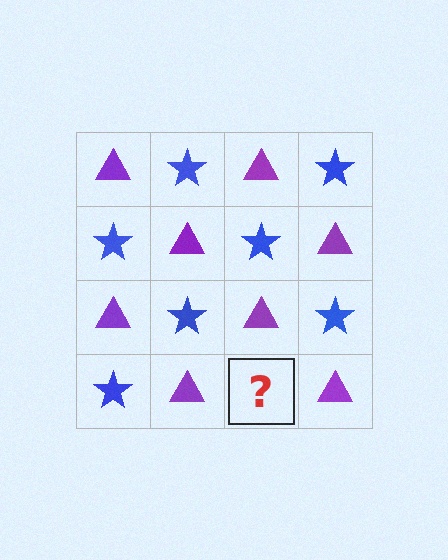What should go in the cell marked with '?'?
The missing cell should contain a blue star.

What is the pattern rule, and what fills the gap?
The rule is that it alternates purple triangle and blue star in a checkerboard pattern. The gap should be filled with a blue star.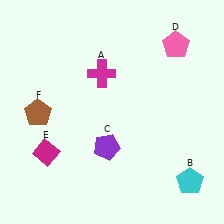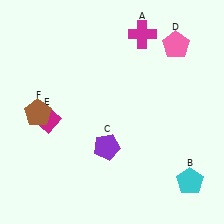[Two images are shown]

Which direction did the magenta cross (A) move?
The magenta cross (A) moved right.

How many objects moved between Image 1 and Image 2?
2 objects moved between the two images.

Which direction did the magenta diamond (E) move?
The magenta diamond (E) moved up.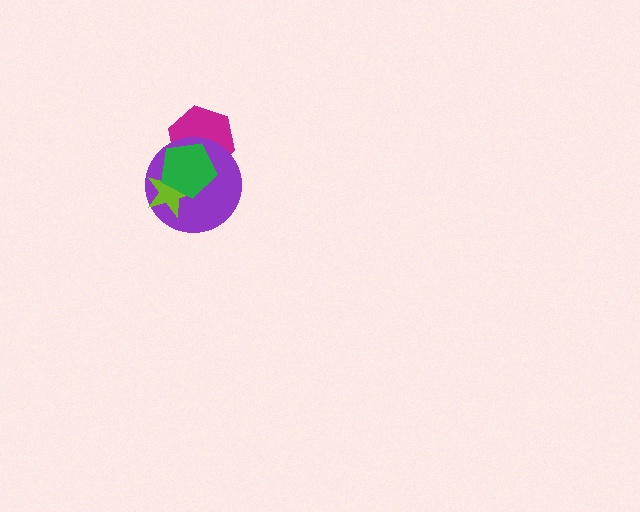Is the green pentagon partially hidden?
No, no other shape covers it.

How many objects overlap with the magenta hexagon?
2 objects overlap with the magenta hexagon.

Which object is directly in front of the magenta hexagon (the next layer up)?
The purple circle is directly in front of the magenta hexagon.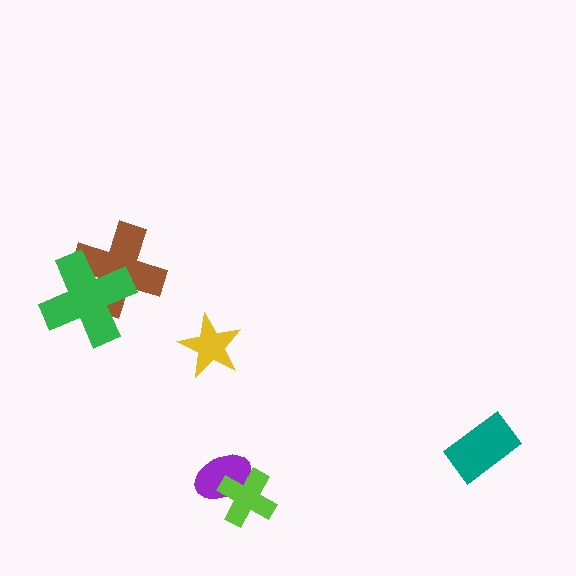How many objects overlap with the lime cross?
1 object overlaps with the lime cross.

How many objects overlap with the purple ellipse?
1 object overlaps with the purple ellipse.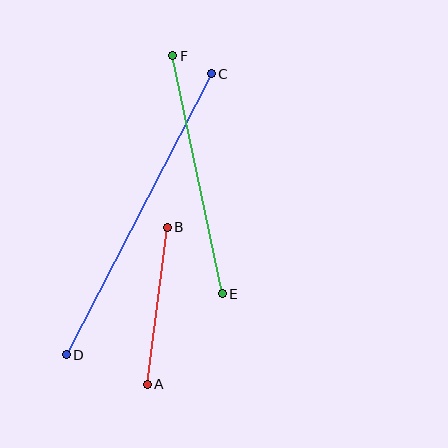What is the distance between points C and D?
The distance is approximately 316 pixels.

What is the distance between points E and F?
The distance is approximately 243 pixels.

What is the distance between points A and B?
The distance is approximately 158 pixels.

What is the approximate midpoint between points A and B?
The midpoint is at approximately (157, 306) pixels.